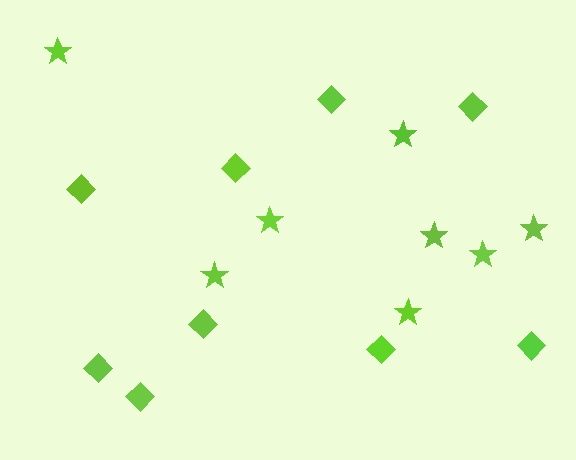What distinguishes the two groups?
There are 2 groups: one group of diamonds (9) and one group of stars (8).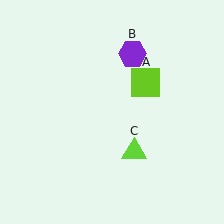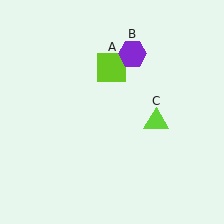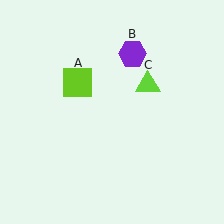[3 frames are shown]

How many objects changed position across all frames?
2 objects changed position: lime square (object A), lime triangle (object C).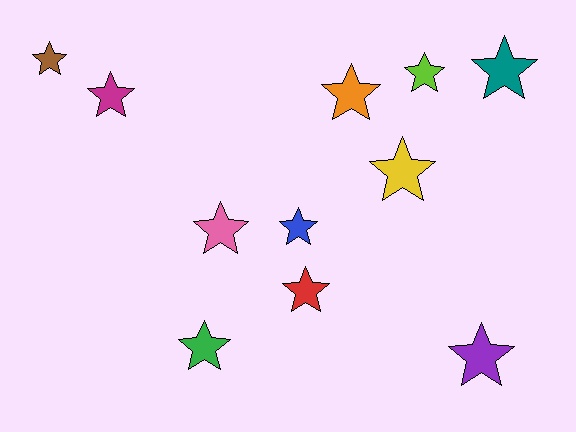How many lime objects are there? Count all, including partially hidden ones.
There is 1 lime object.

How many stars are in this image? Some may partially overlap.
There are 11 stars.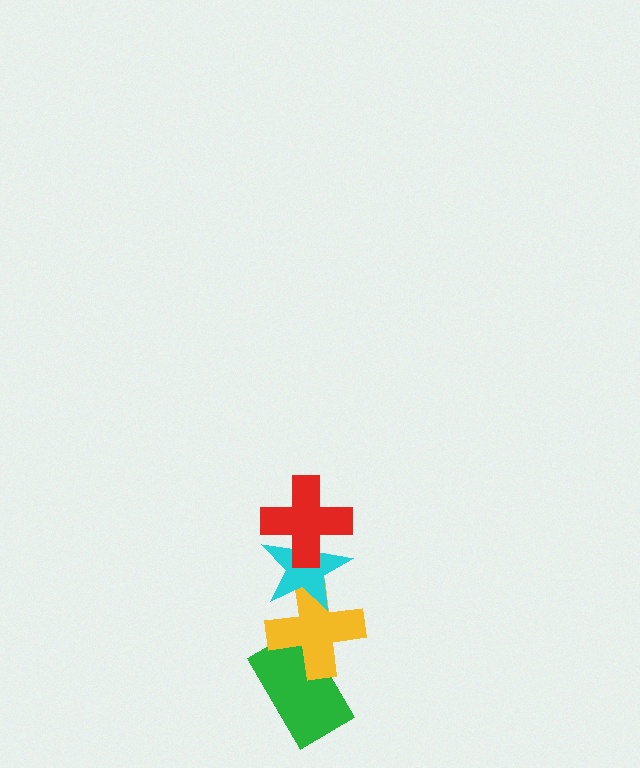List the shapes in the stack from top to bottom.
From top to bottom: the red cross, the cyan star, the yellow cross, the green rectangle.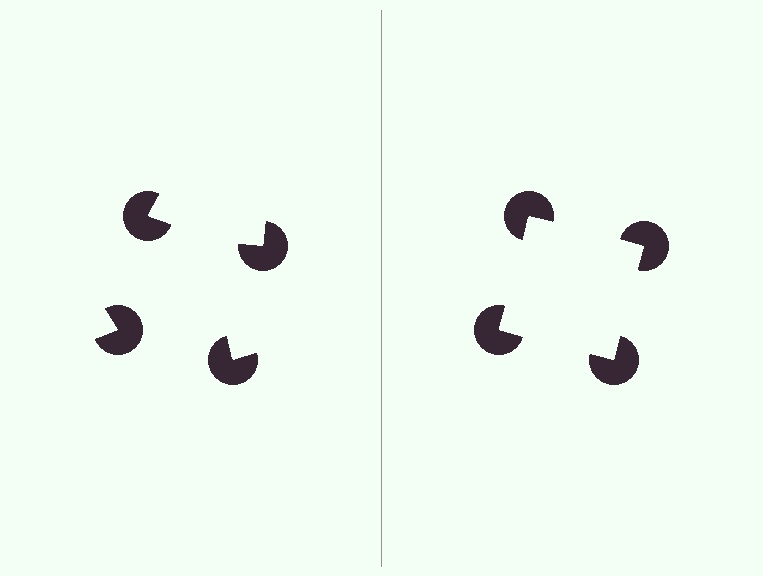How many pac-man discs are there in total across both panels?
8 — 4 on each side.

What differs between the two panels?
The pac-man discs are positioned identically on both sides; only the wedge orientations differ. On the right they align to a square; on the left they are misaligned.